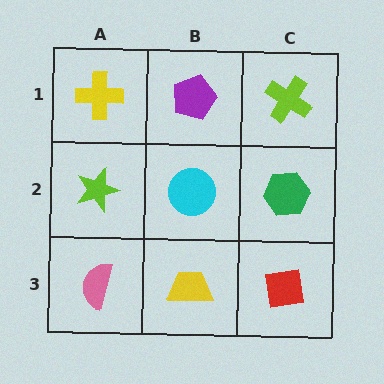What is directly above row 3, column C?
A green hexagon.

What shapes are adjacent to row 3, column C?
A green hexagon (row 2, column C), a yellow trapezoid (row 3, column B).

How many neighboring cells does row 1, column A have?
2.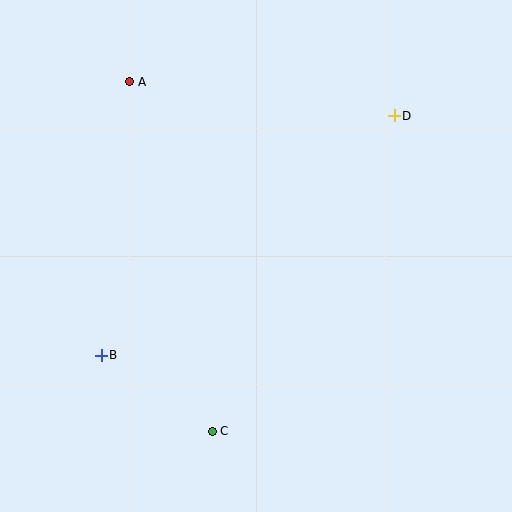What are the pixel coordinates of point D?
Point D is at (394, 116).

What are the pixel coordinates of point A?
Point A is at (130, 82).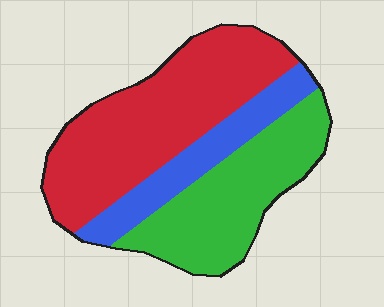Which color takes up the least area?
Blue, at roughly 20%.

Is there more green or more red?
Red.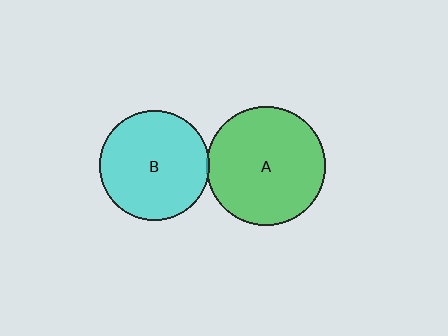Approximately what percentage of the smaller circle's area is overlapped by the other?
Approximately 5%.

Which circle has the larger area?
Circle A (green).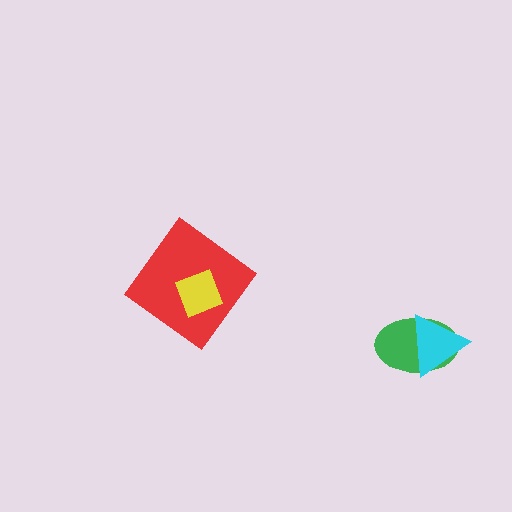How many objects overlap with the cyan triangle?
1 object overlaps with the cyan triangle.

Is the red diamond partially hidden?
Yes, it is partially covered by another shape.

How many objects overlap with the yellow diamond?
1 object overlaps with the yellow diamond.